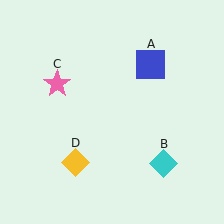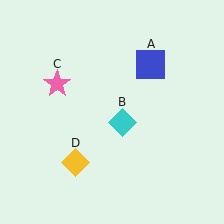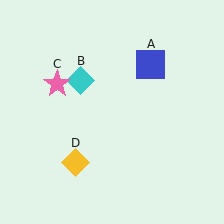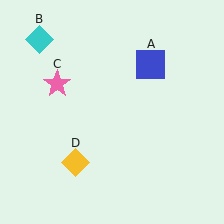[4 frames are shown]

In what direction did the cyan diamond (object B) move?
The cyan diamond (object B) moved up and to the left.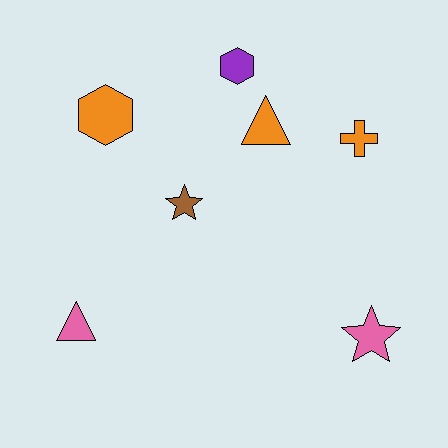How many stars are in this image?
There are 2 stars.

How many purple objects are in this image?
There is 1 purple object.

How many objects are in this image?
There are 7 objects.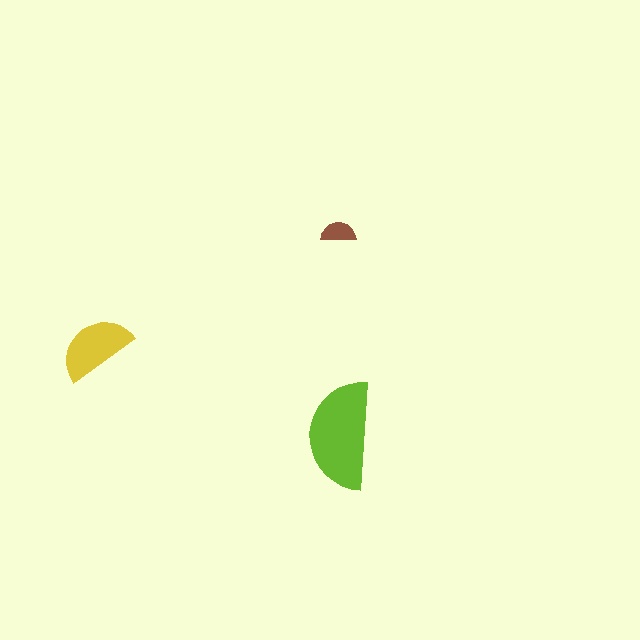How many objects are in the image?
There are 3 objects in the image.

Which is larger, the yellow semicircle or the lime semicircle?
The lime one.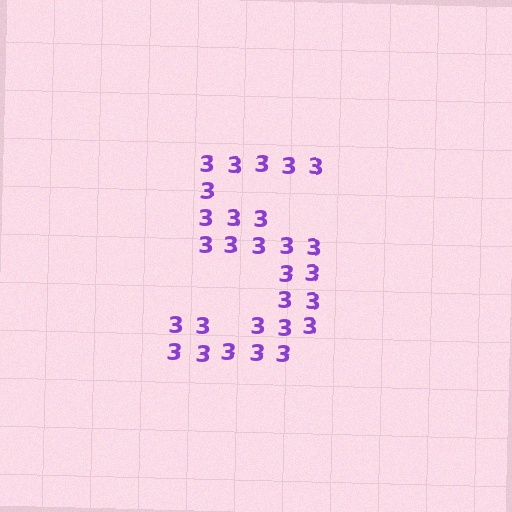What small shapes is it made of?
It is made of small digit 3's.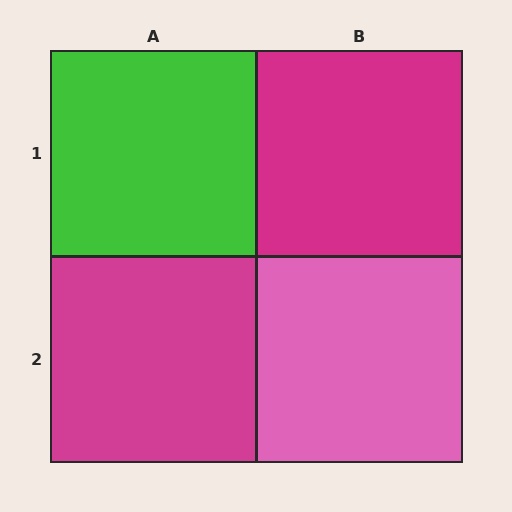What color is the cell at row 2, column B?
Pink.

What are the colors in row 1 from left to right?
Green, magenta.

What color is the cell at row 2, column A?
Magenta.